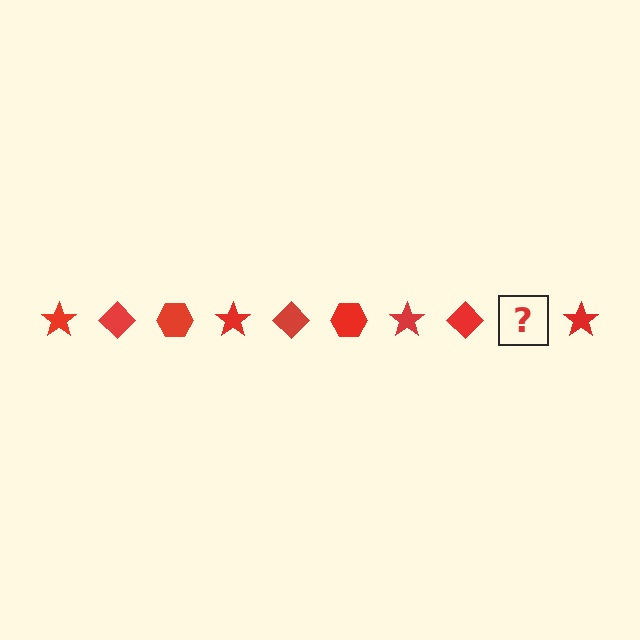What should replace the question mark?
The question mark should be replaced with a red hexagon.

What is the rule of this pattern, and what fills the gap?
The rule is that the pattern cycles through star, diamond, hexagon shapes in red. The gap should be filled with a red hexagon.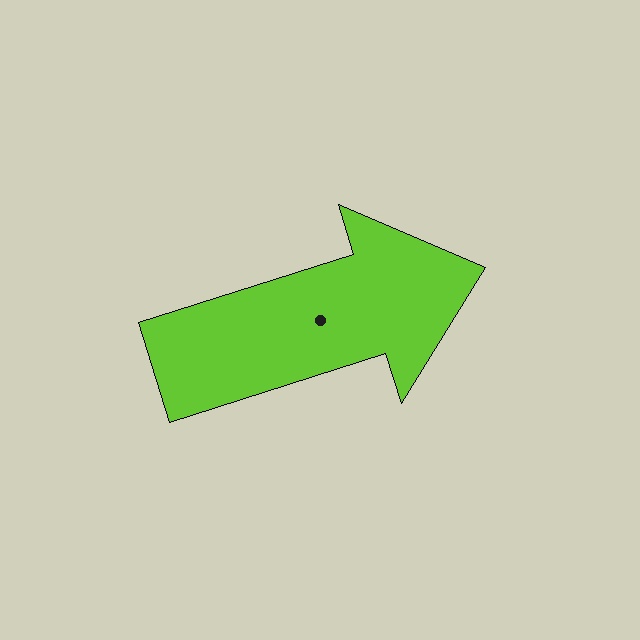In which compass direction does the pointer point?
East.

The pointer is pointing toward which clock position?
Roughly 2 o'clock.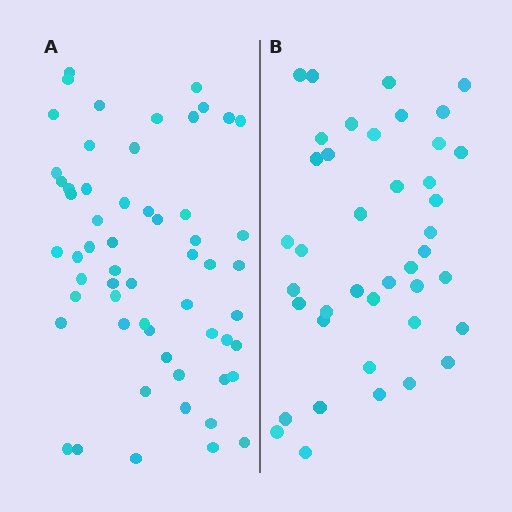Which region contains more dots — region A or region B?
Region A (the left region) has more dots.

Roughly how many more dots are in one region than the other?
Region A has approximately 15 more dots than region B.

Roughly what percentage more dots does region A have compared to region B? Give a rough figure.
About 40% more.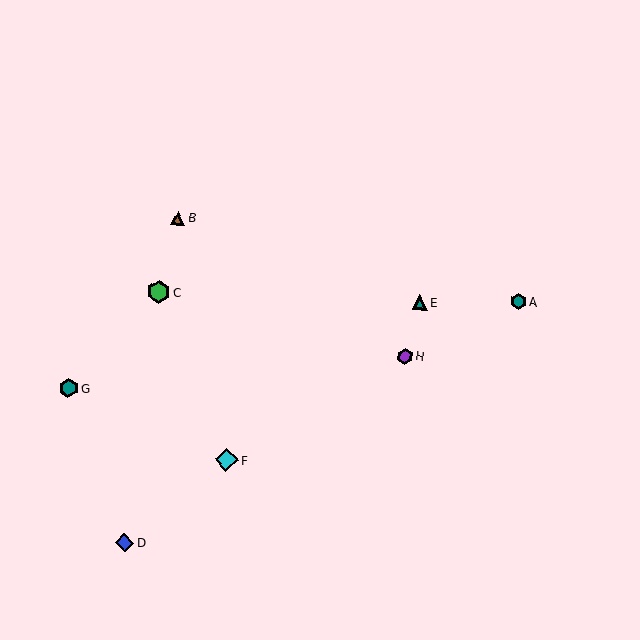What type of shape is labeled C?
Shape C is a green hexagon.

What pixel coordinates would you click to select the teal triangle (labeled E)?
Click at (420, 302) to select the teal triangle E.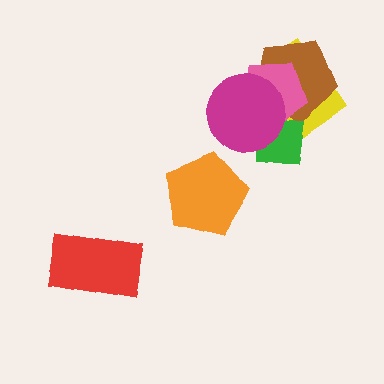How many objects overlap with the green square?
4 objects overlap with the green square.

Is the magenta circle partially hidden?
No, no other shape covers it.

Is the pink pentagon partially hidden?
Yes, it is partially covered by another shape.